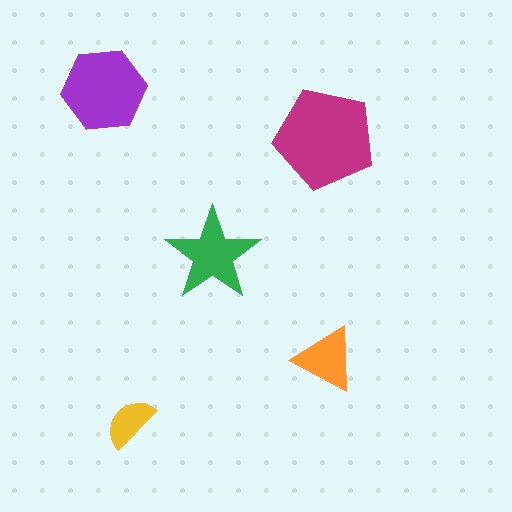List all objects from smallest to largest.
The yellow semicircle, the orange triangle, the green star, the purple hexagon, the magenta pentagon.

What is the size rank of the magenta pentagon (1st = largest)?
1st.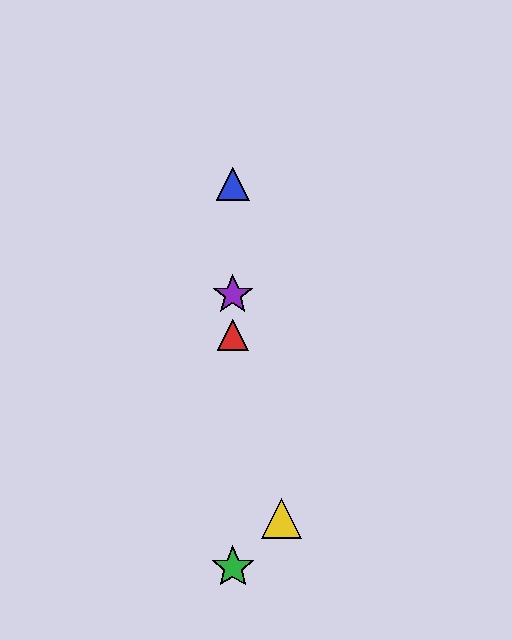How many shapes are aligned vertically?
4 shapes (the red triangle, the blue triangle, the green star, the purple star) are aligned vertically.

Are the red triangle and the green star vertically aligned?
Yes, both are at x≈233.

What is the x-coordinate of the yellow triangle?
The yellow triangle is at x≈281.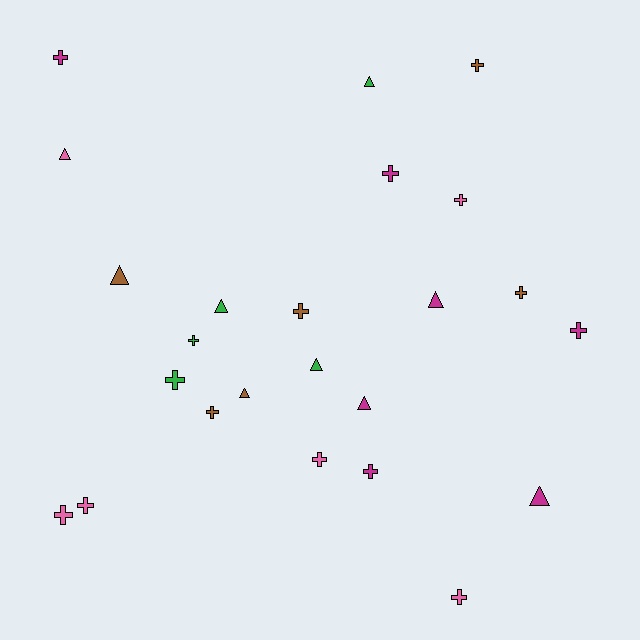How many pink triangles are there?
There is 1 pink triangle.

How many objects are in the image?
There are 24 objects.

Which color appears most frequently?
Magenta, with 7 objects.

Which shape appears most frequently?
Cross, with 15 objects.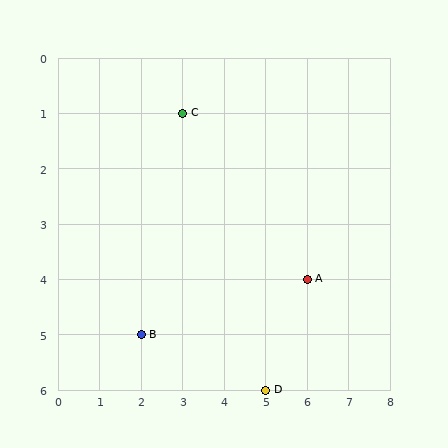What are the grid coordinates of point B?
Point B is at grid coordinates (2, 5).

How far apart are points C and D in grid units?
Points C and D are 2 columns and 5 rows apart (about 5.4 grid units diagonally).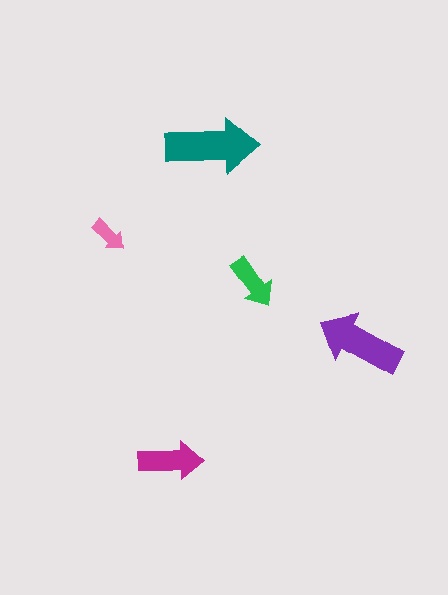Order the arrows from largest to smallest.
the teal one, the purple one, the magenta one, the green one, the pink one.